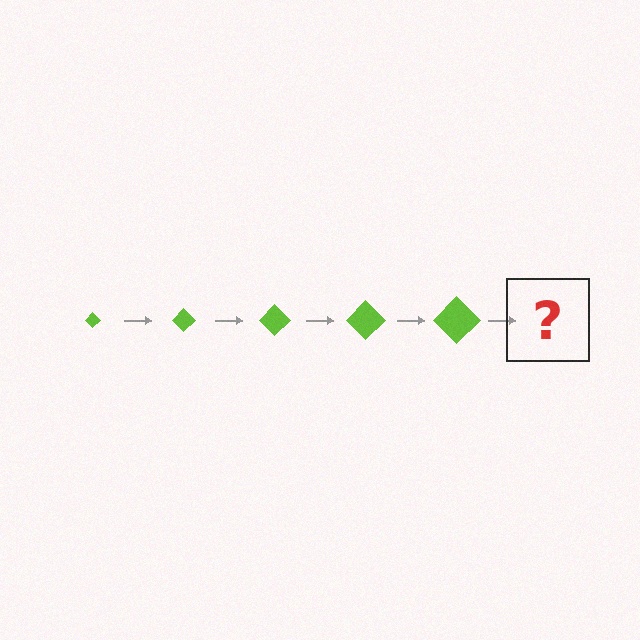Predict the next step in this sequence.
The next step is a lime diamond, larger than the previous one.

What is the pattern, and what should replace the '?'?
The pattern is that the diamond gets progressively larger each step. The '?' should be a lime diamond, larger than the previous one.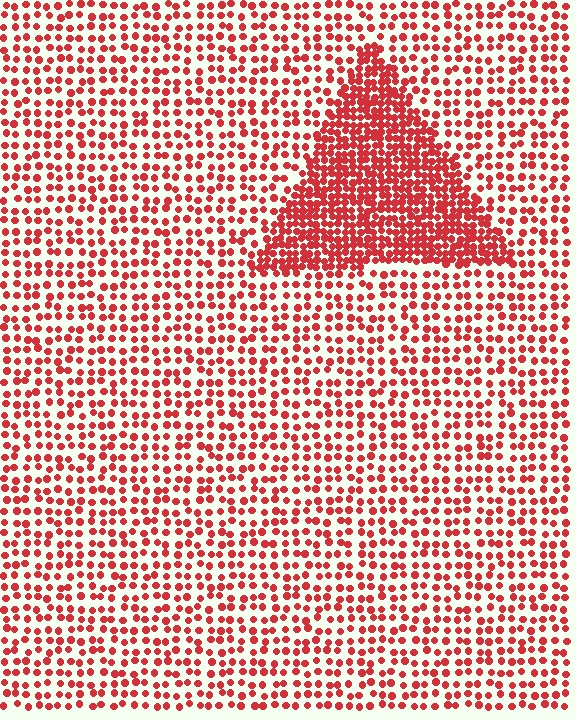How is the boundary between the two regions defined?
The boundary is defined by a change in element density (approximately 2.3x ratio). All elements are the same color, size, and shape.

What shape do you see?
I see a triangle.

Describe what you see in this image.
The image contains small red elements arranged at two different densities. A triangle-shaped region is visible where the elements are more densely packed than the surrounding area.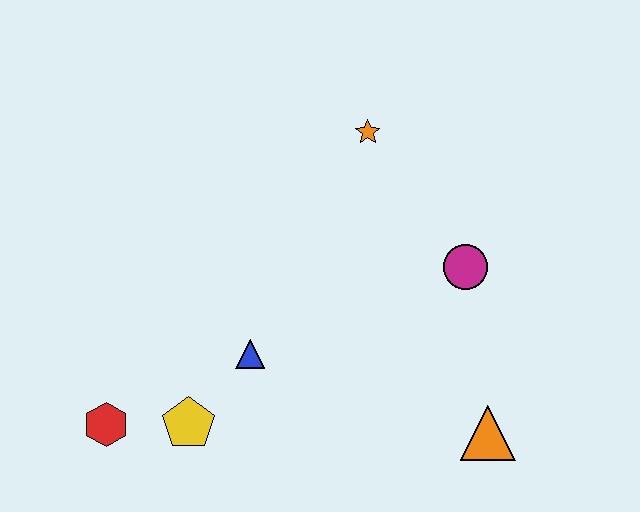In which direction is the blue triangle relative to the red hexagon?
The blue triangle is to the right of the red hexagon.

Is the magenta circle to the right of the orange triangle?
No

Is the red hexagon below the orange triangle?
No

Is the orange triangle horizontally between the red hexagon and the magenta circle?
No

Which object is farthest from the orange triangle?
The red hexagon is farthest from the orange triangle.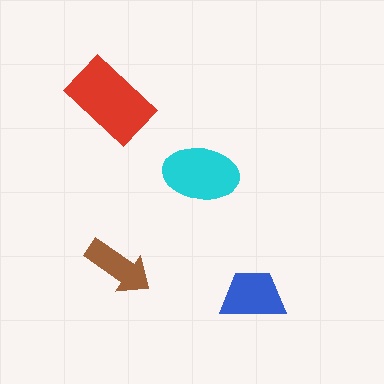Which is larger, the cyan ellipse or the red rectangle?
The red rectangle.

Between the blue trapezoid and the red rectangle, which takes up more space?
The red rectangle.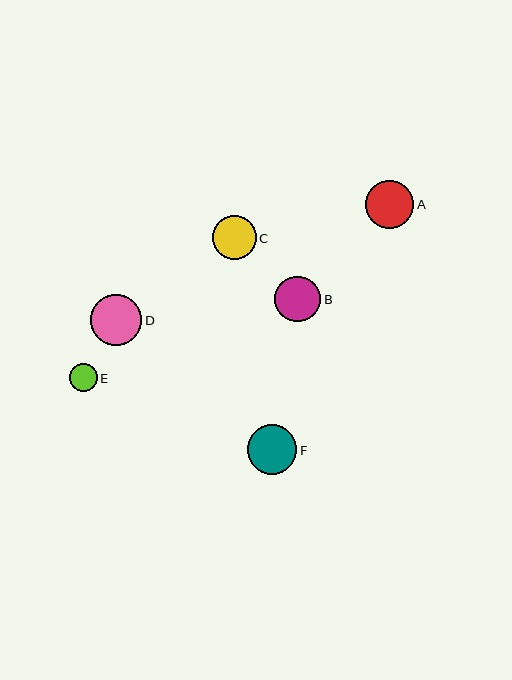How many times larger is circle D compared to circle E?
Circle D is approximately 1.9 times the size of circle E.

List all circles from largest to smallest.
From largest to smallest: D, F, A, B, C, E.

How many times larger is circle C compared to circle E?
Circle C is approximately 1.6 times the size of circle E.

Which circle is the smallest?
Circle E is the smallest with a size of approximately 28 pixels.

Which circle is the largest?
Circle D is the largest with a size of approximately 52 pixels.